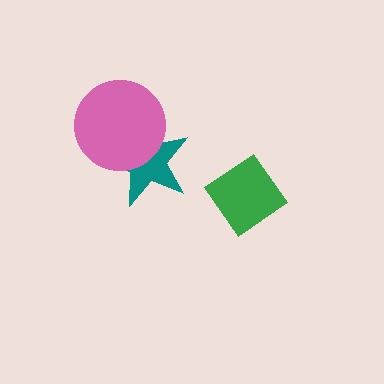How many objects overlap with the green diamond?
0 objects overlap with the green diamond.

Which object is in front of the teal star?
The pink circle is in front of the teal star.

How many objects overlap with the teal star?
1 object overlaps with the teal star.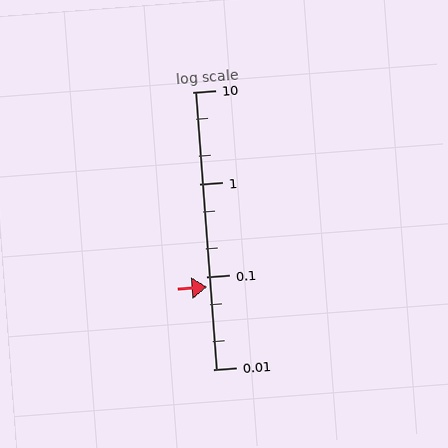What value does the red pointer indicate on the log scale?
The pointer indicates approximately 0.077.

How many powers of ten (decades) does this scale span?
The scale spans 3 decades, from 0.01 to 10.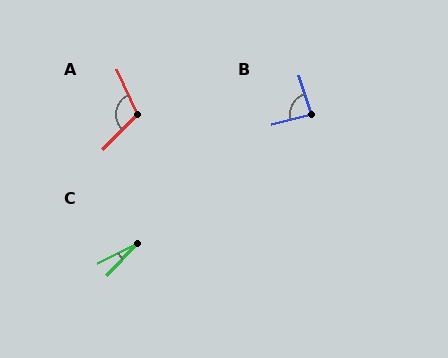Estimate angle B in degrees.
Approximately 87 degrees.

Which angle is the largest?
A, at approximately 110 degrees.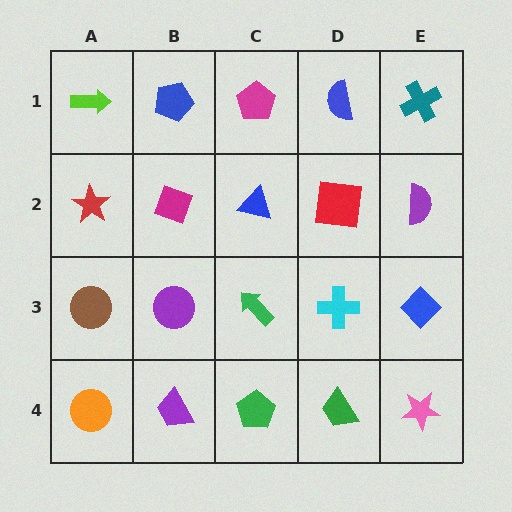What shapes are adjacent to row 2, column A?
A lime arrow (row 1, column A), a brown circle (row 3, column A), a magenta diamond (row 2, column B).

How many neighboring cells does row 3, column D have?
4.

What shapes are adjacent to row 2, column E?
A teal cross (row 1, column E), a blue diamond (row 3, column E), a red square (row 2, column D).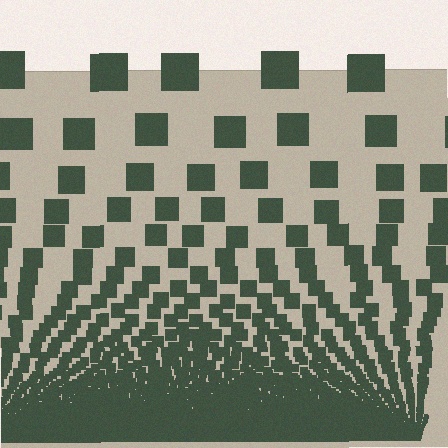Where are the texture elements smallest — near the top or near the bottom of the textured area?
Near the bottom.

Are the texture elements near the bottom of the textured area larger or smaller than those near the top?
Smaller. The gradient is inverted — elements near the bottom are smaller and denser.